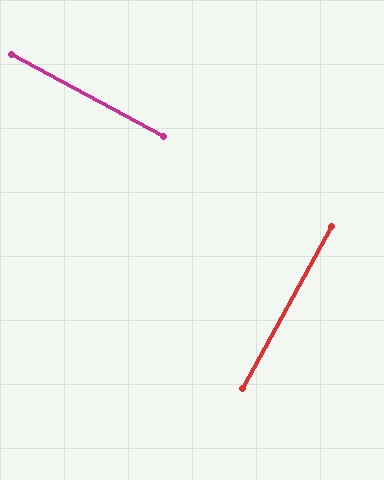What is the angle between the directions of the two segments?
Approximately 89 degrees.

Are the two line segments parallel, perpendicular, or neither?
Perpendicular — they meet at approximately 89°.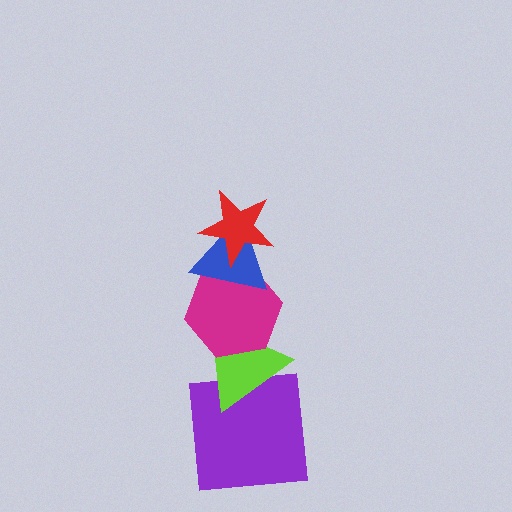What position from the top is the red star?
The red star is 1st from the top.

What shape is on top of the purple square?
The lime triangle is on top of the purple square.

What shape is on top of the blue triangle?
The red star is on top of the blue triangle.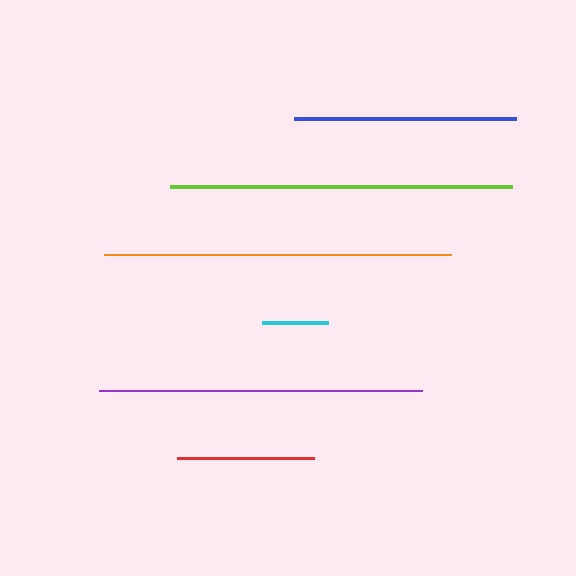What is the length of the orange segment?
The orange segment is approximately 347 pixels long.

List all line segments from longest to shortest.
From longest to shortest: orange, lime, purple, blue, red, cyan.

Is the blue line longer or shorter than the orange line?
The orange line is longer than the blue line.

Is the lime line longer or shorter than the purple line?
The lime line is longer than the purple line.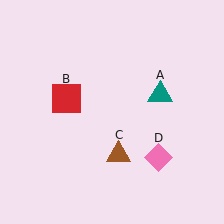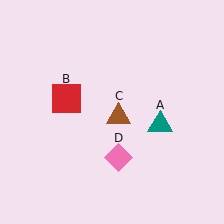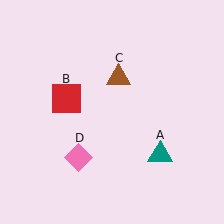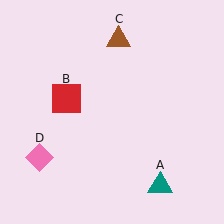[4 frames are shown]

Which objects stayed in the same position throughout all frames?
Red square (object B) remained stationary.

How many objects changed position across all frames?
3 objects changed position: teal triangle (object A), brown triangle (object C), pink diamond (object D).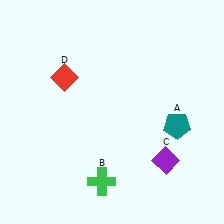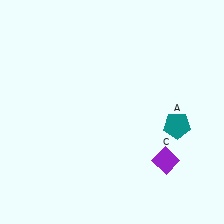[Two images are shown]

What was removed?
The green cross (B), the red diamond (D) were removed in Image 2.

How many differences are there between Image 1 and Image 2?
There are 2 differences between the two images.